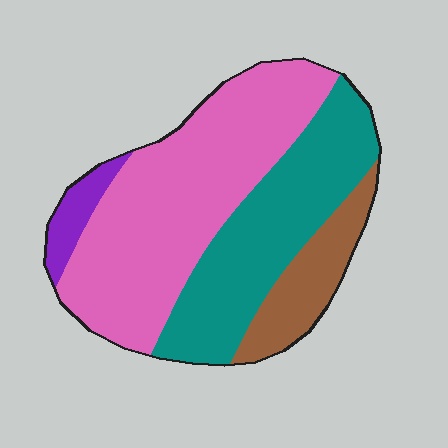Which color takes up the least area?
Purple, at roughly 5%.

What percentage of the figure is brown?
Brown takes up about one eighth (1/8) of the figure.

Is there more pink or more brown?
Pink.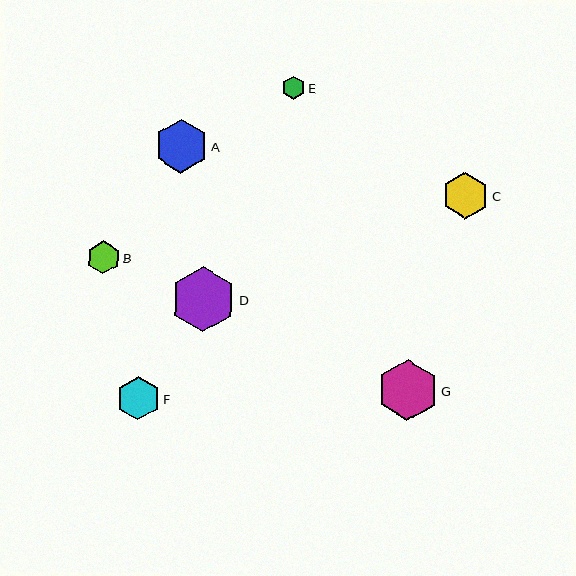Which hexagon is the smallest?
Hexagon E is the smallest with a size of approximately 24 pixels.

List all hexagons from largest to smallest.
From largest to smallest: D, G, A, C, F, B, E.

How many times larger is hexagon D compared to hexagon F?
Hexagon D is approximately 1.5 times the size of hexagon F.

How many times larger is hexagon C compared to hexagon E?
Hexagon C is approximately 2.0 times the size of hexagon E.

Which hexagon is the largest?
Hexagon D is the largest with a size of approximately 65 pixels.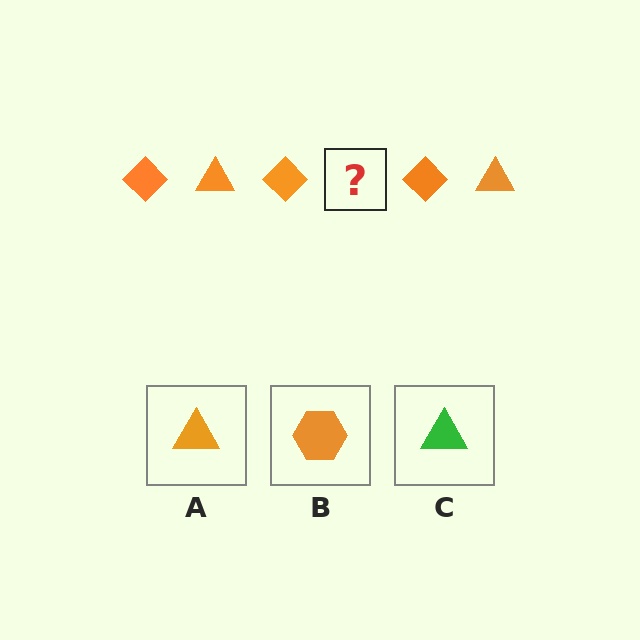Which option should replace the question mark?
Option A.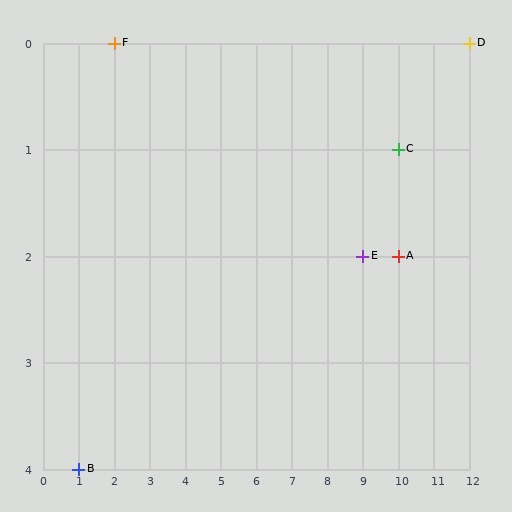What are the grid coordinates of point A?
Point A is at grid coordinates (10, 2).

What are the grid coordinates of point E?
Point E is at grid coordinates (9, 2).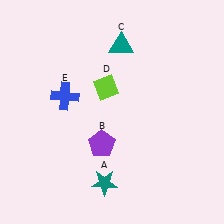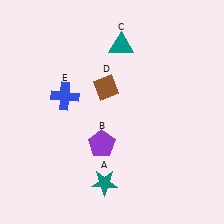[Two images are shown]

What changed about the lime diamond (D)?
In Image 1, D is lime. In Image 2, it changed to brown.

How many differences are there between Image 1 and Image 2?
There is 1 difference between the two images.